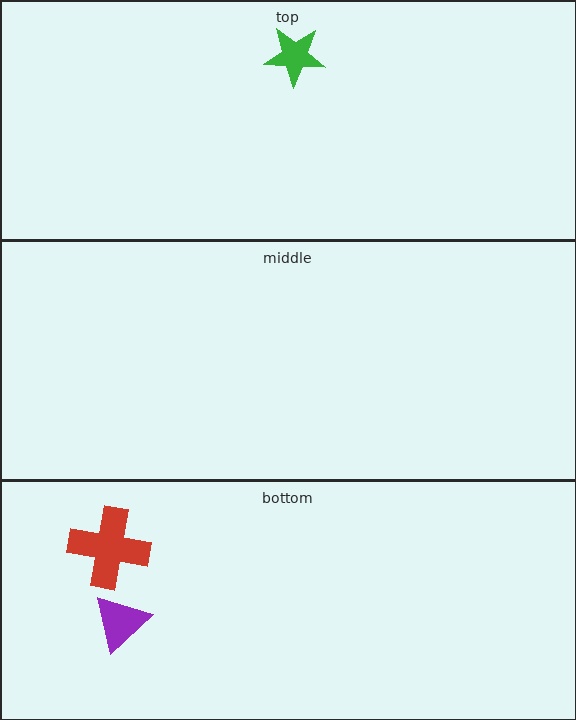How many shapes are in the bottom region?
2.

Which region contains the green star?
The top region.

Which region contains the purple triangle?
The bottom region.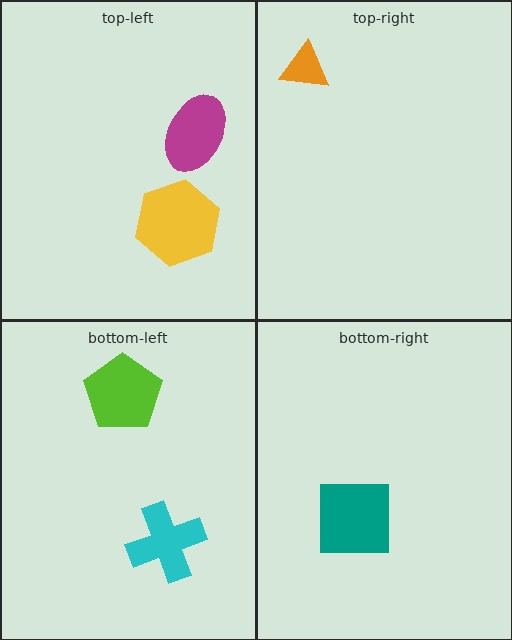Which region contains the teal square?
The bottom-right region.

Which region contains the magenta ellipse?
The top-left region.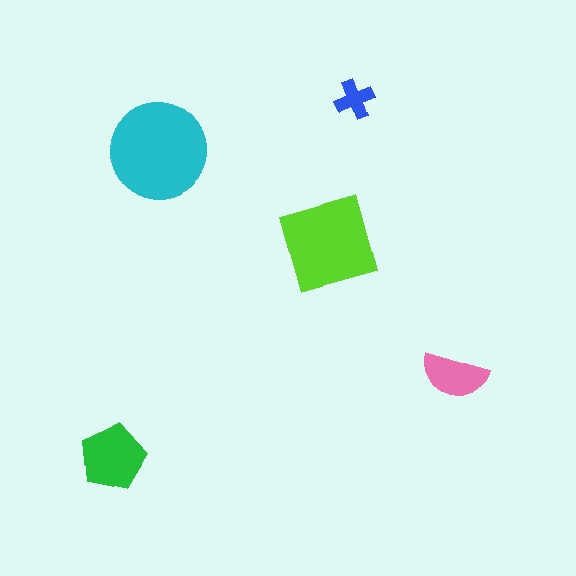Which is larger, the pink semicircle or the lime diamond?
The lime diamond.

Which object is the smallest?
The blue cross.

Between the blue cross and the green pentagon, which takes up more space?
The green pentagon.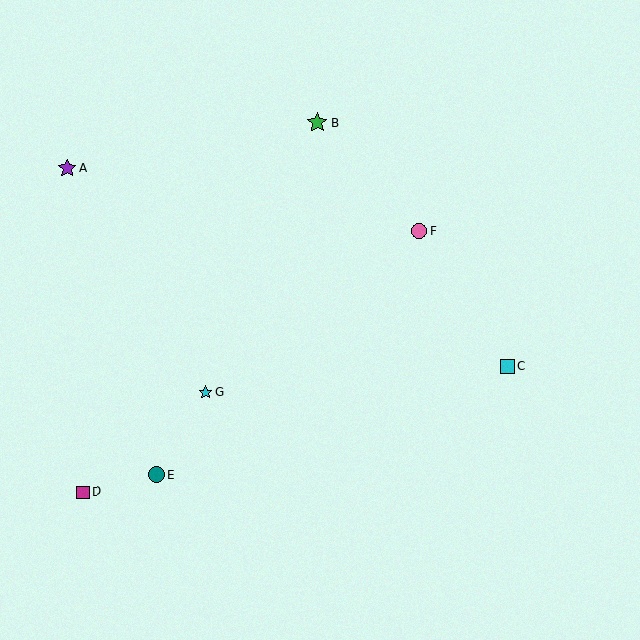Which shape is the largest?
The green star (labeled B) is the largest.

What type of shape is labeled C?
Shape C is a cyan square.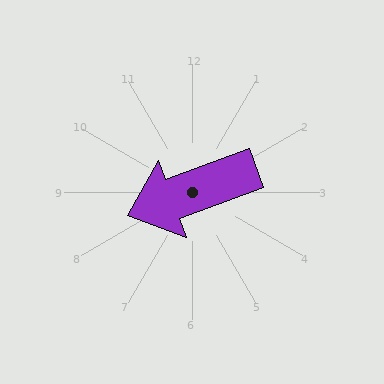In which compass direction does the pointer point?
West.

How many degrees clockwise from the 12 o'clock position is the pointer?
Approximately 250 degrees.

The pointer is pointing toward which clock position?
Roughly 8 o'clock.